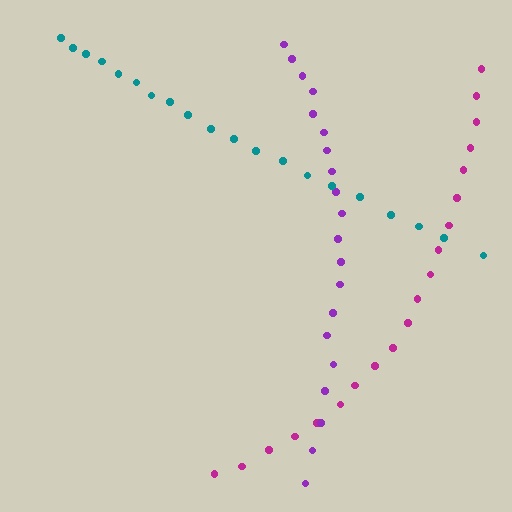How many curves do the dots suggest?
There are 3 distinct paths.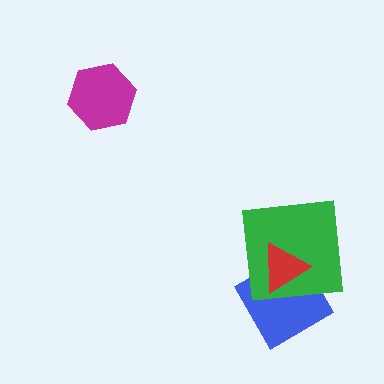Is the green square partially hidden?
Yes, it is partially covered by another shape.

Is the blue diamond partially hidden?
Yes, it is partially covered by another shape.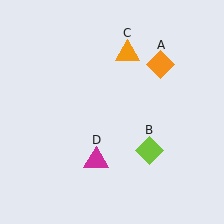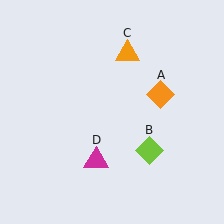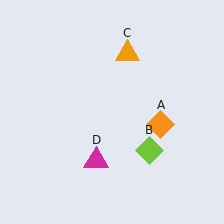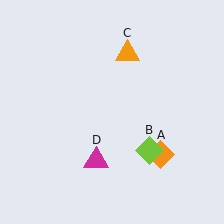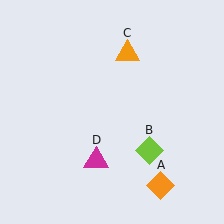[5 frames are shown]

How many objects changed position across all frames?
1 object changed position: orange diamond (object A).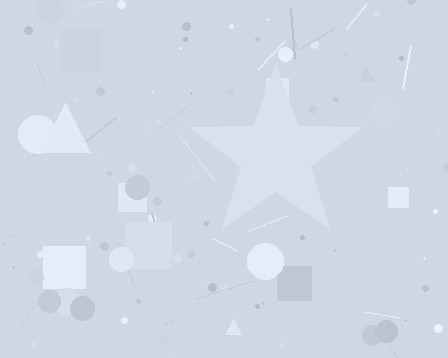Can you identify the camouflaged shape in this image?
The camouflaged shape is a star.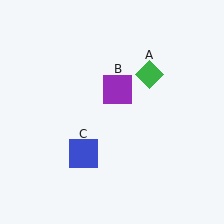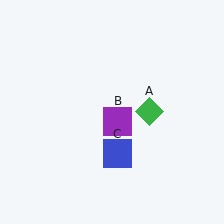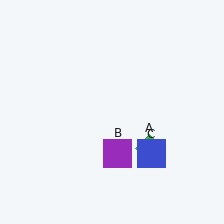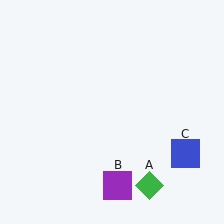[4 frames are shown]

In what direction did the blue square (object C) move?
The blue square (object C) moved right.